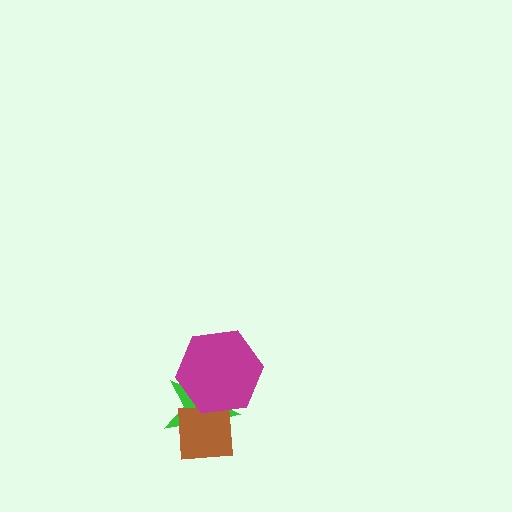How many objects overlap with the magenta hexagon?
2 objects overlap with the magenta hexagon.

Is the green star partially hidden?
Yes, it is partially covered by another shape.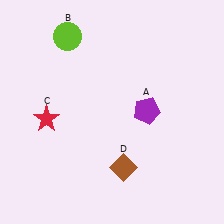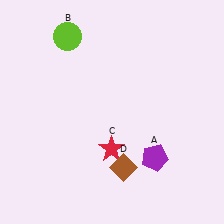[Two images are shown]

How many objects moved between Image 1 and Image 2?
2 objects moved between the two images.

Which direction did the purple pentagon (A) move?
The purple pentagon (A) moved down.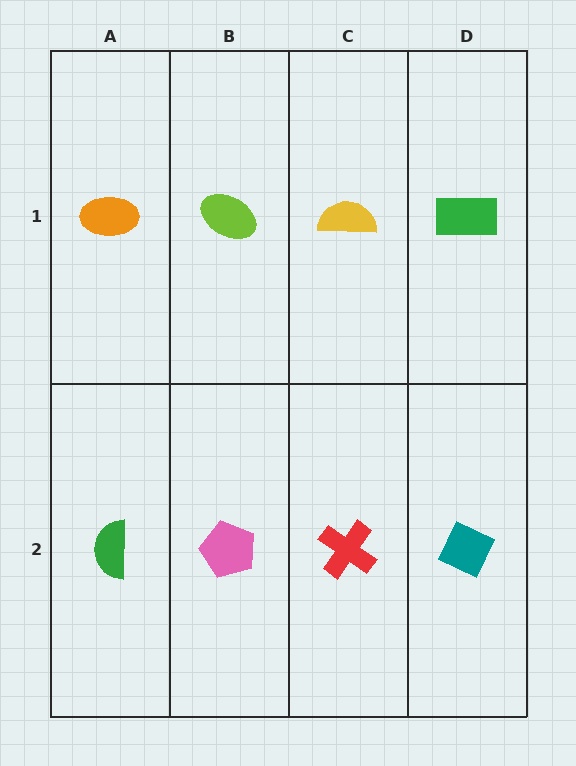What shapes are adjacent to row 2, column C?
A yellow semicircle (row 1, column C), a pink pentagon (row 2, column B), a teal diamond (row 2, column D).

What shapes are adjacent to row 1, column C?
A red cross (row 2, column C), a lime ellipse (row 1, column B), a green rectangle (row 1, column D).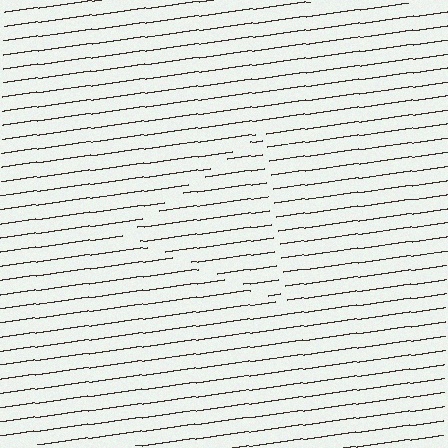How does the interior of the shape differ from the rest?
The interior of the shape contains the same grating, shifted by half a period — the contour is defined by the phase discontinuity where line-ends from the inner and outer gratings abut.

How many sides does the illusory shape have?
3 sides — the line-ends trace a triangle.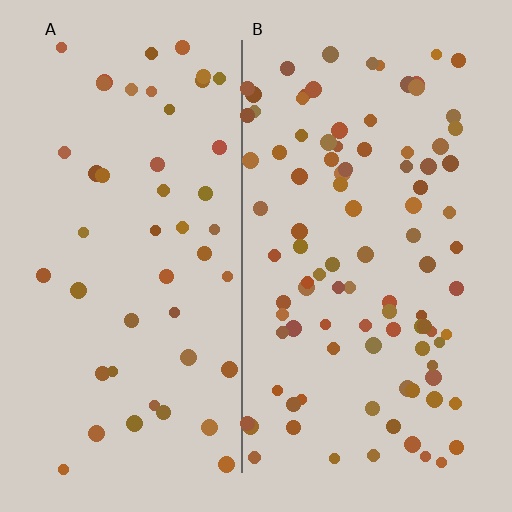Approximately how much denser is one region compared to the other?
Approximately 2.1× — region B over region A.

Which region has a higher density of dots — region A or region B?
B (the right).